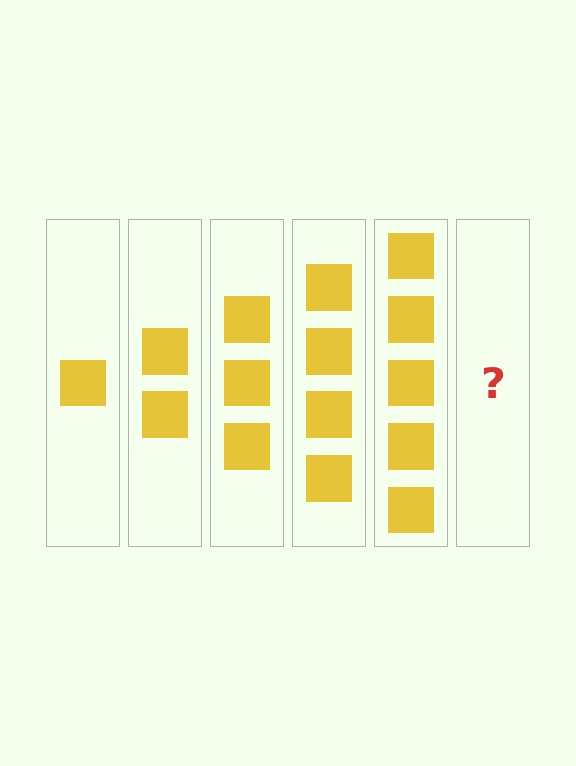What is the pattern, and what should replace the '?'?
The pattern is that each step adds one more square. The '?' should be 6 squares.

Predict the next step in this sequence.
The next step is 6 squares.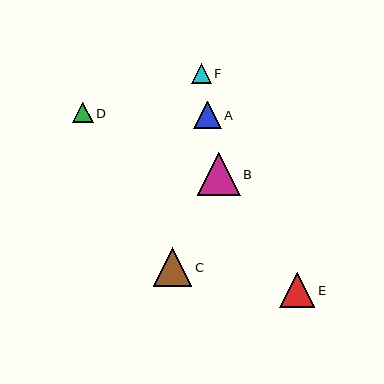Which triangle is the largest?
Triangle B is the largest with a size of approximately 43 pixels.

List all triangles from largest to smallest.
From largest to smallest: B, C, E, A, F, D.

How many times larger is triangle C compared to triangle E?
Triangle C is approximately 1.1 times the size of triangle E.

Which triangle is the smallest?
Triangle D is the smallest with a size of approximately 20 pixels.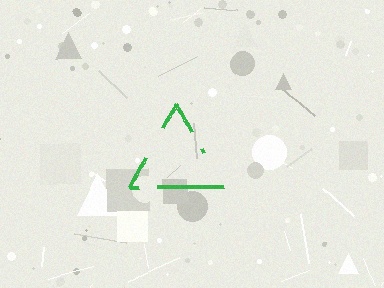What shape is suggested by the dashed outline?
The dashed outline suggests a triangle.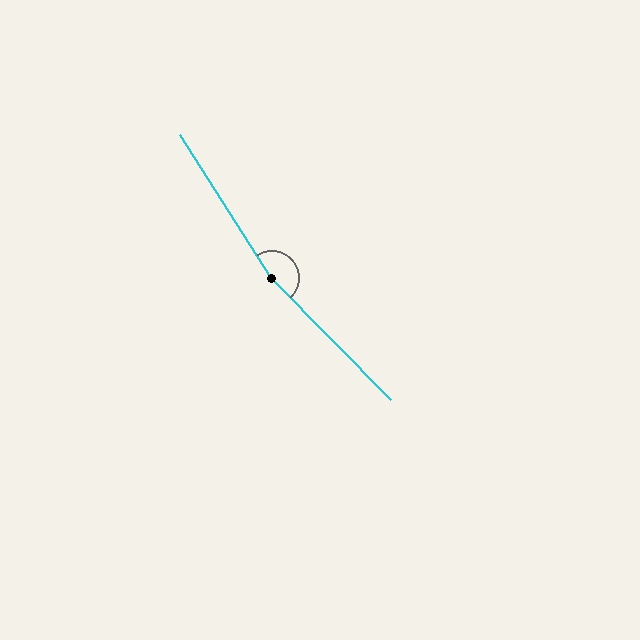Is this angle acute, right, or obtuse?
It is obtuse.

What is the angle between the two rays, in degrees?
Approximately 168 degrees.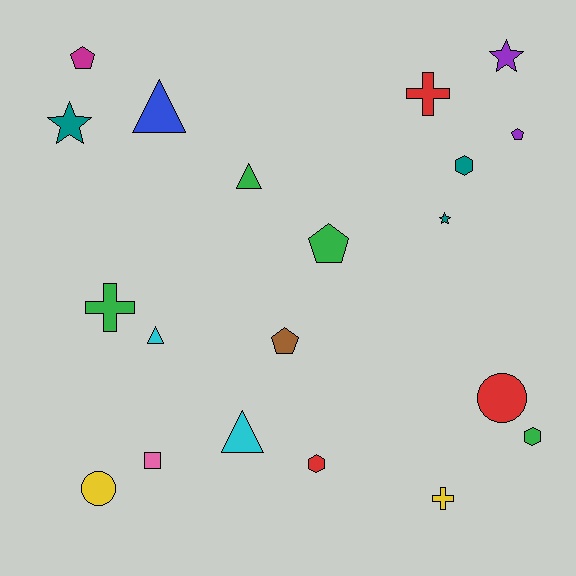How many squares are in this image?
There is 1 square.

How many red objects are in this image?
There are 3 red objects.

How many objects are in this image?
There are 20 objects.